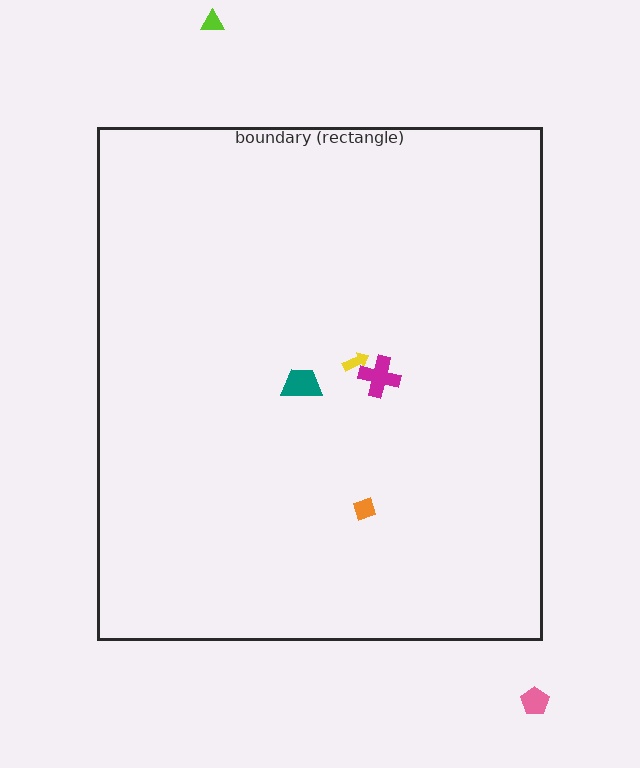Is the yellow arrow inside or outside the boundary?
Inside.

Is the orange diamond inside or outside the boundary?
Inside.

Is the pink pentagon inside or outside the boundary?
Outside.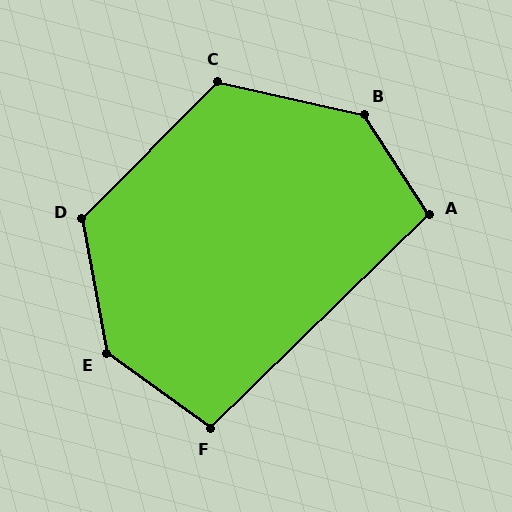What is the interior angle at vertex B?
Approximately 135 degrees (obtuse).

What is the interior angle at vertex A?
Approximately 101 degrees (obtuse).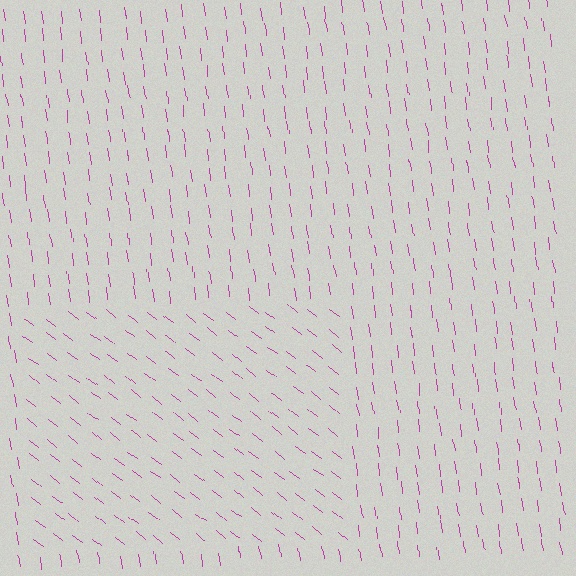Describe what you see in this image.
The image is filled with small magenta line segments. A rectangle region in the image has lines oriented differently from the surrounding lines, creating a visible texture boundary.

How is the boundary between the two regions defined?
The boundary is defined purely by a change in line orientation (approximately 45 degrees difference). All lines are the same color and thickness.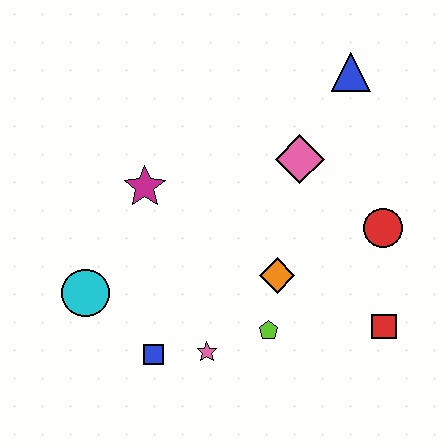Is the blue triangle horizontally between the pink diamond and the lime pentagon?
No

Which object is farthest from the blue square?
The blue triangle is farthest from the blue square.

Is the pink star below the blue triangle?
Yes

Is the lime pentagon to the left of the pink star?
No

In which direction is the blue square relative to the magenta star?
The blue square is below the magenta star.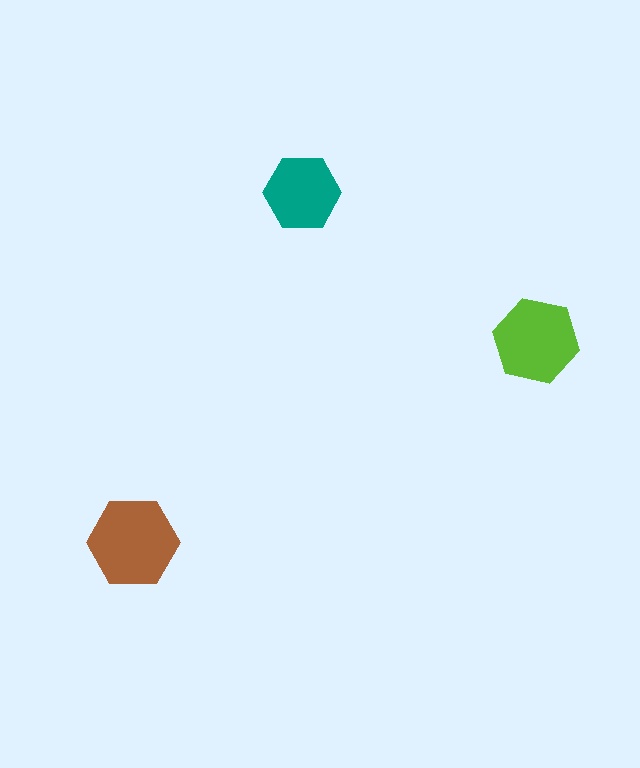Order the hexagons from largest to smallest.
the brown one, the lime one, the teal one.